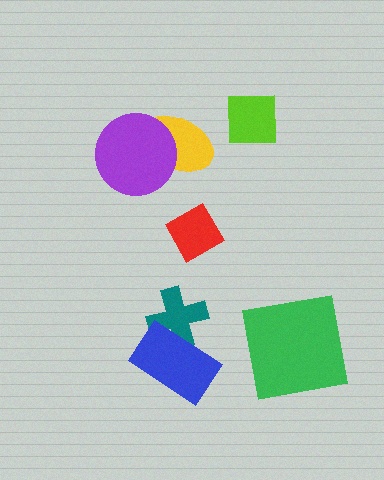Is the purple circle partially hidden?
No, no other shape covers it.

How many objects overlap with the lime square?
0 objects overlap with the lime square.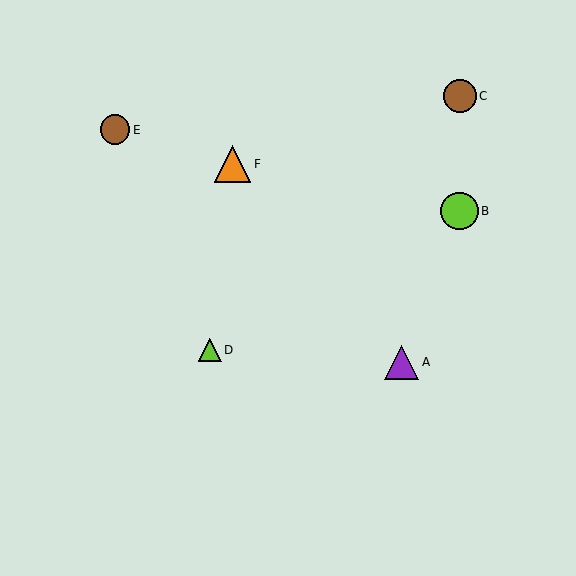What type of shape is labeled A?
Shape A is a purple triangle.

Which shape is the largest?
The lime circle (labeled B) is the largest.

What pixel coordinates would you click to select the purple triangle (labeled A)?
Click at (402, 362) to select the purple triangle A.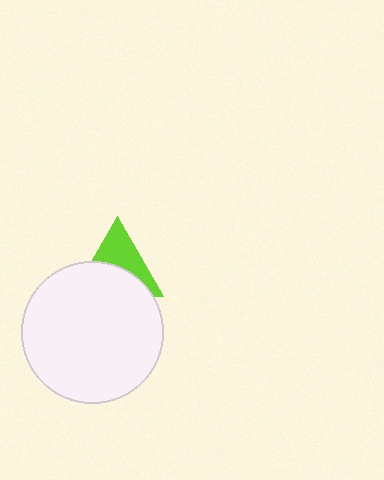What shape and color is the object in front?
The object in front is a white circle.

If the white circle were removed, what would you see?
You would see the complete lime triangle.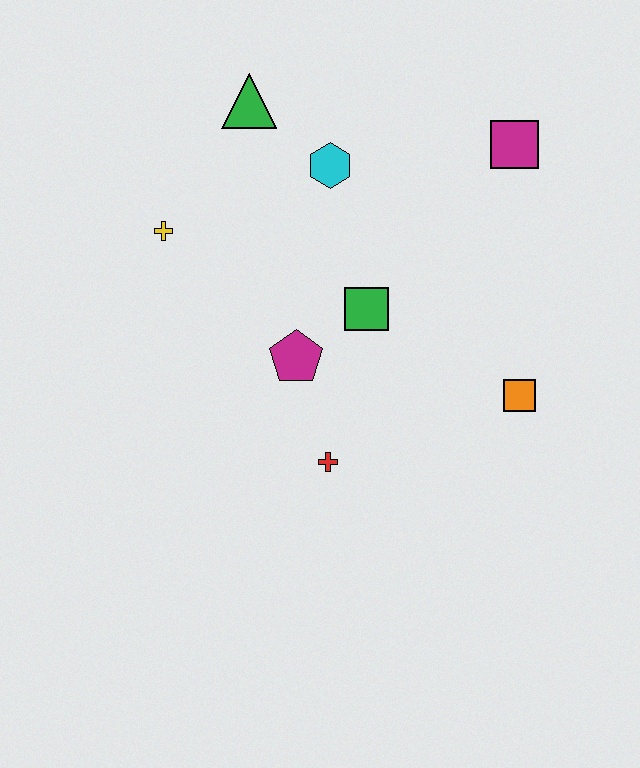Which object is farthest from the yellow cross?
The orange square is farthest from the yellow cross.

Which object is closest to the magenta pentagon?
The green square is closest to the magenta pentagon.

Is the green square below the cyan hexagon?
Yes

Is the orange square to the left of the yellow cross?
No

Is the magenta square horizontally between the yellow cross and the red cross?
No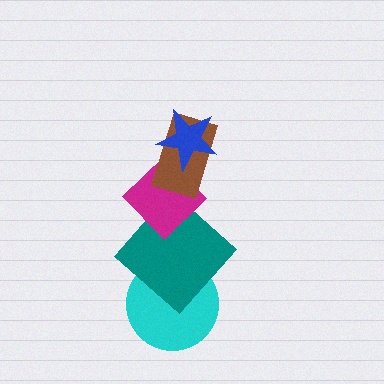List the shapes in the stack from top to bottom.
From top to bottom: the blue star, the brown rectangle, the magenta diamond, the teal diamond, the cyan circle.